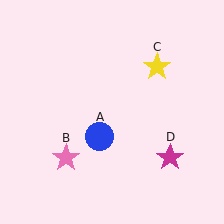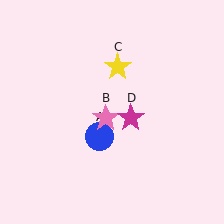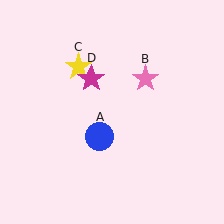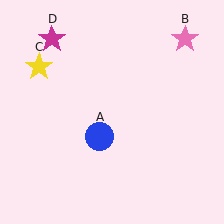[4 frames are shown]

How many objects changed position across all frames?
3 objects changed position: pink star (object B), yellow star (object C), magenta star (object D).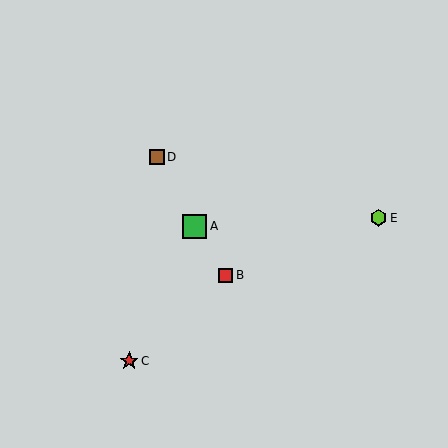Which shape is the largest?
The green square (labeled A) is the largest.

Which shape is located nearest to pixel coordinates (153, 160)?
The brown square (labeled D) at (157, 157) is nearest to that location.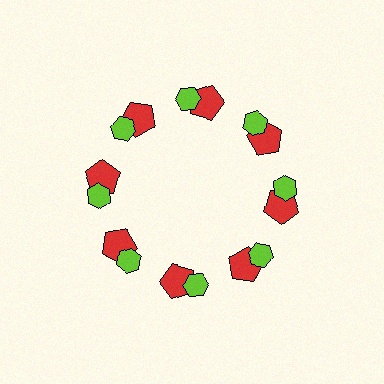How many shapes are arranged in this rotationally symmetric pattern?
There are 16 shapes, arranged in 8 groups of 2.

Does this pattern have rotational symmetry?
Yes, this pattern has 8-fold rotational symmetry. It looks the same after rotating 45 degrees around the center.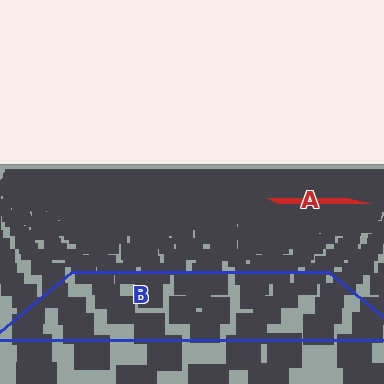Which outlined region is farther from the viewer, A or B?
Region A is farther from the viewer — the texture elements inside it appear smaller and more densely packed.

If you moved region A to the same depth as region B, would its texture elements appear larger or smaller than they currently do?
They would appear larger. At a closer depth, the same texture elements are projected at a bigger on-screen size.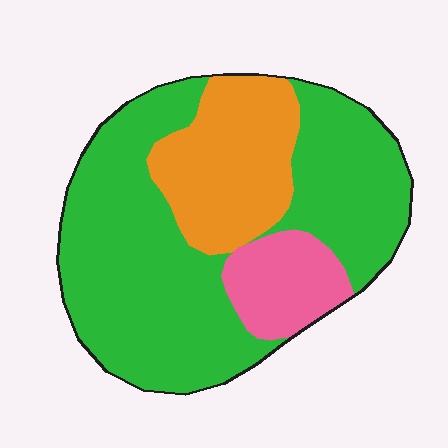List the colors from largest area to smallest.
From largest to smallest: green, orange, pink.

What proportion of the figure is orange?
Orange covers around 25% of the figure.